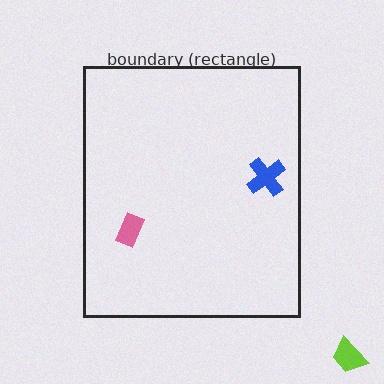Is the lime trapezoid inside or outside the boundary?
Outside.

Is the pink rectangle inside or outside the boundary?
Inside.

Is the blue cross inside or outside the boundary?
Inside.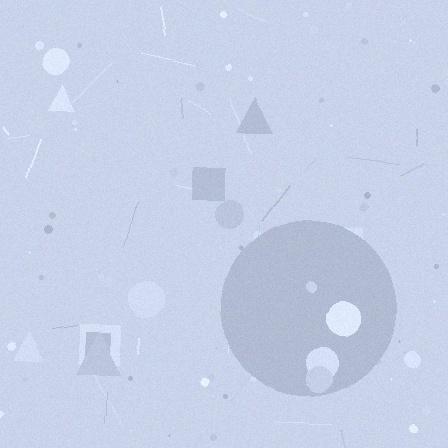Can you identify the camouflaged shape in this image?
The camouflaged shape is a circle.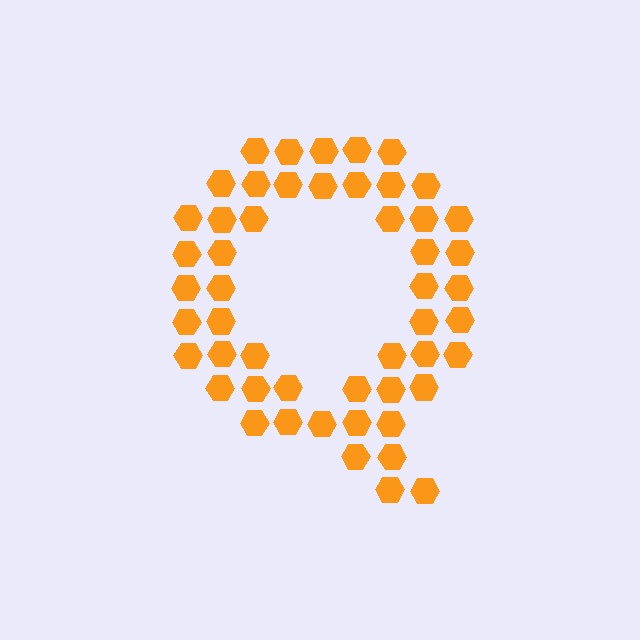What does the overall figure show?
The overall figure shows the letter Q.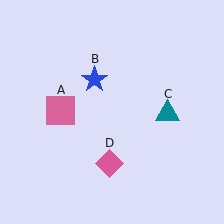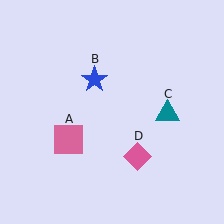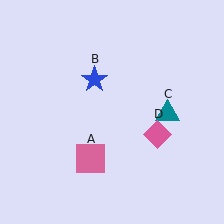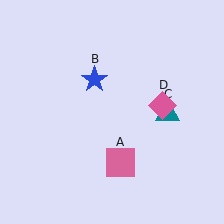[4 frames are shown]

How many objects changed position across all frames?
2 objects changed position: pink square (object A), pink diamond (object D).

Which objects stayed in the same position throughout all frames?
Blue star (object B) and teal triangle (object C) remained stationary.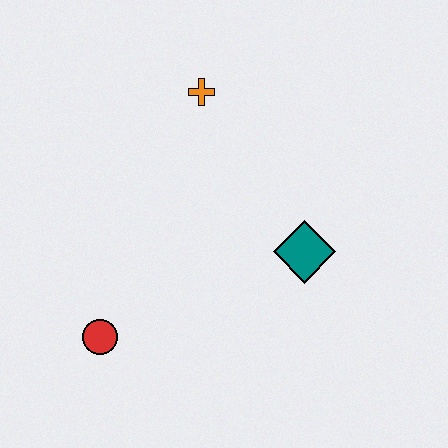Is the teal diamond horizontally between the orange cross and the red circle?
No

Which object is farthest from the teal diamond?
The red circle is farthest from the teal diamond.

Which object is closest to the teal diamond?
The orange cross is closest to the teal diamond.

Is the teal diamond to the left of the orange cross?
No